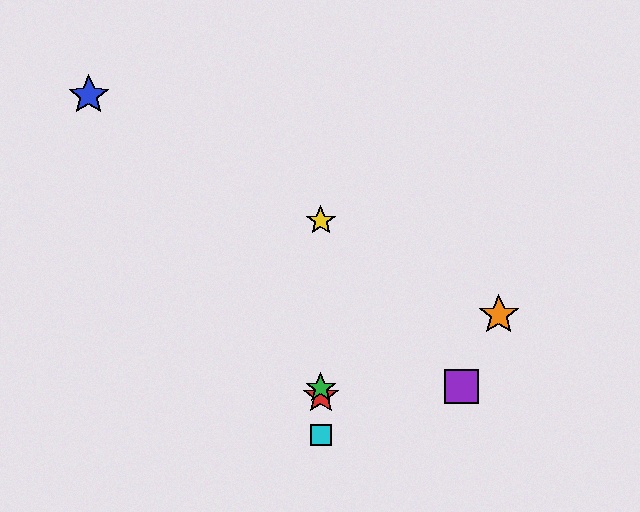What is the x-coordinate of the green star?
The green star is at x≈321.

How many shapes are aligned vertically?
4 shapes (the red star, the green star, the yellow star, the cyan square) are aligned vertically.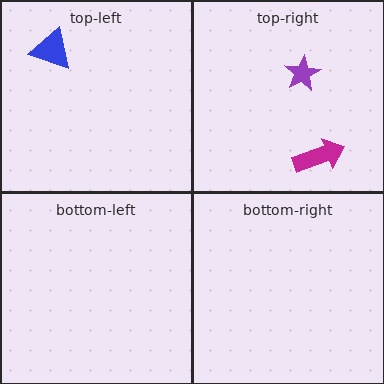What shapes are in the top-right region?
The magenta arrow, the purple star.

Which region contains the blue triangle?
The top-left region.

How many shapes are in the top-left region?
1.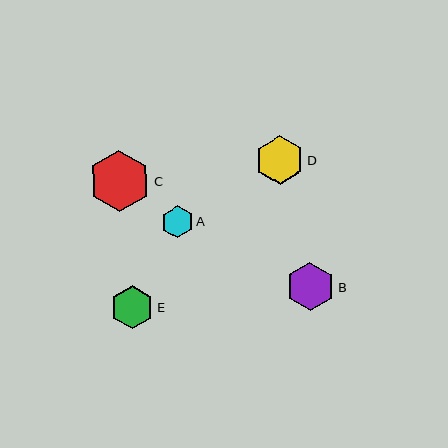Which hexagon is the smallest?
Hexagon A is the smallest with a size of approximately 32 pixels.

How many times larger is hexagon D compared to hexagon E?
Hexagon D is approximately 1.1 times the size of hexagon E.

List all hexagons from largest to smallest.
From largest to smallest: C, D, B, E, A.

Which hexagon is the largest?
Hexagon C is the largest with a size of approximately 61 pixels.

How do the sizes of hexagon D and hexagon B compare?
Hexagon D and hexagon B are approximately the same size.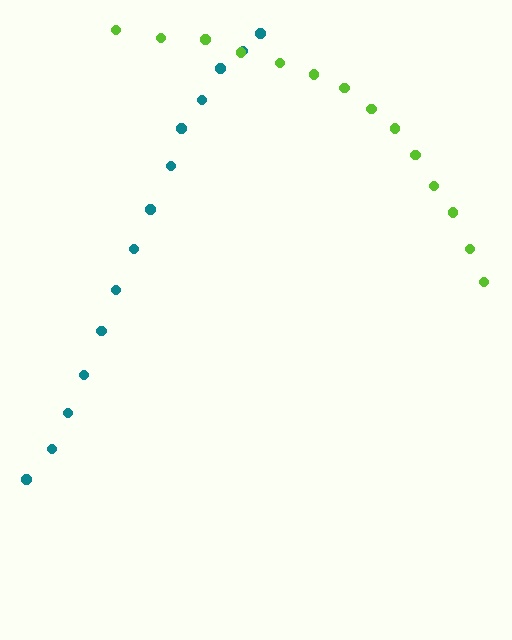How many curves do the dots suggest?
There are 2 distinct paths.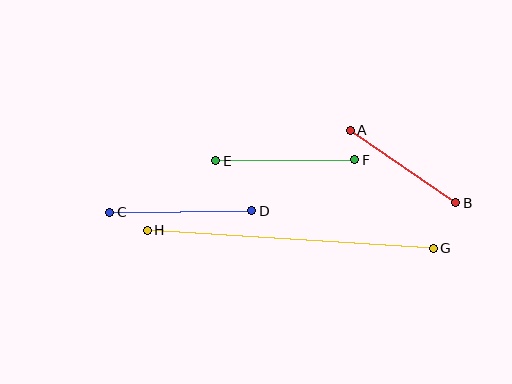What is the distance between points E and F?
The distance is approximately 139 pixels.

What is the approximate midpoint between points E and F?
The midpoint is at approximately (285, 160) pixels.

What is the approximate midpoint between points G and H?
The midpoint is at approximately (290, 239) pixels.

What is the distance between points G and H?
The distance is approximately 286 pixels.